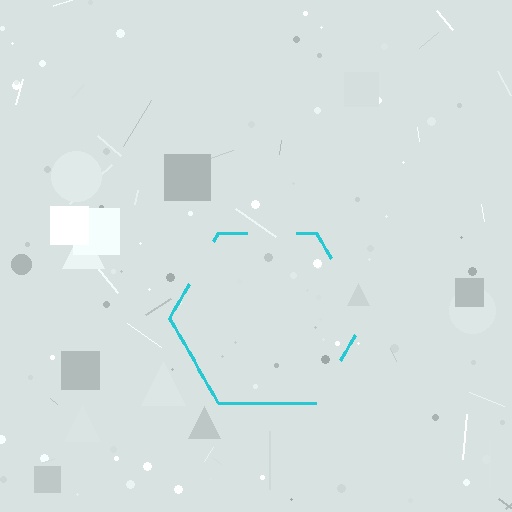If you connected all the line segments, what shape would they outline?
They would outline a hexagon.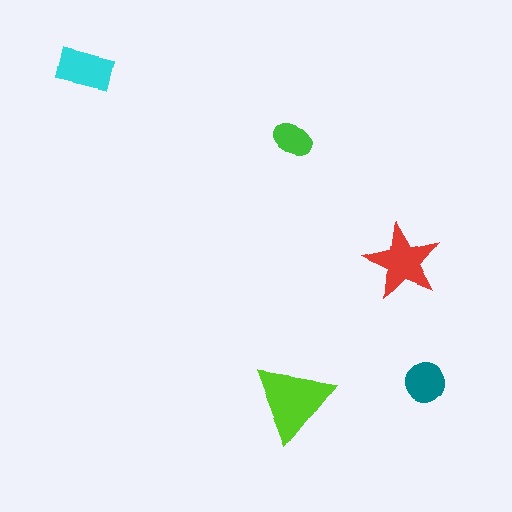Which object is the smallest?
The green ellipse.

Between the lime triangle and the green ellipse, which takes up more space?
The lime triangle.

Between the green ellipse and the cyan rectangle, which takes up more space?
The cyan rectangle.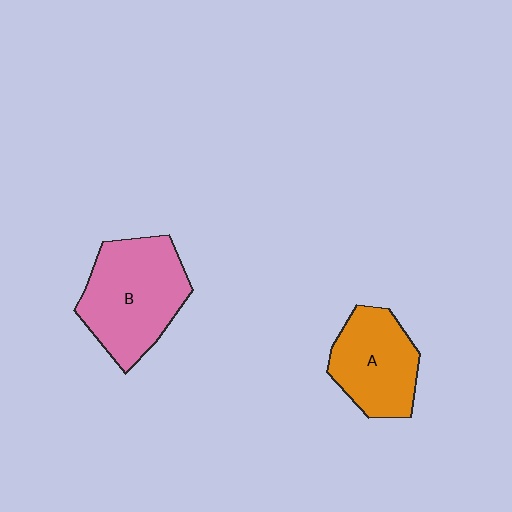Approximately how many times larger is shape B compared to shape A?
Approximately 1.3 times.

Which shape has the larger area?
Shape B (pink).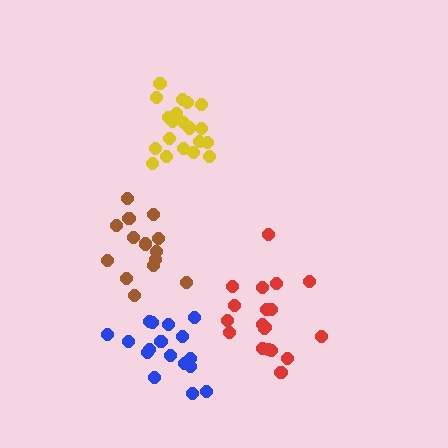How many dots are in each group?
Group 1: 20 dots, Group 2: 14 dots, Group 3: 20 dots, Group 4: 17 dots (71 total).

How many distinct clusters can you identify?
There are 4 distinct clusters.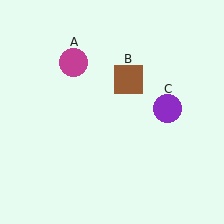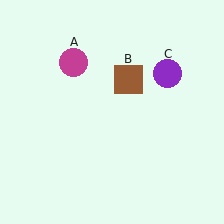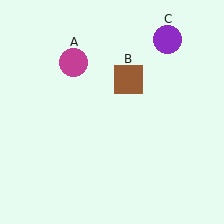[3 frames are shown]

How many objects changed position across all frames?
1 object changed position: purple circle (object C).